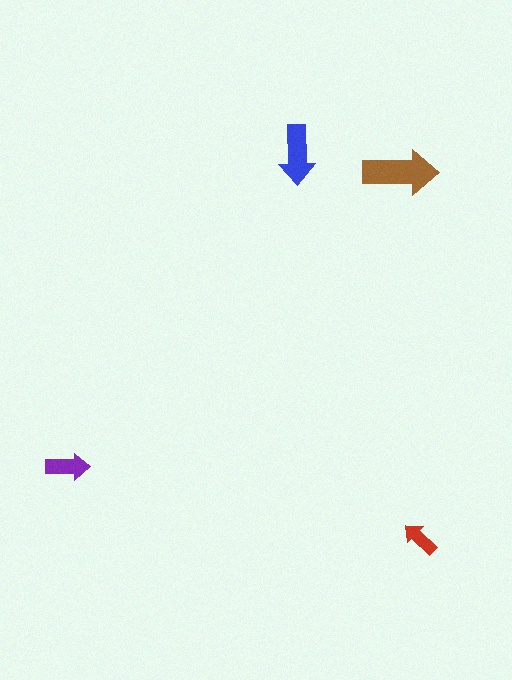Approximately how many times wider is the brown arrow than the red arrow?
About 2 times wider.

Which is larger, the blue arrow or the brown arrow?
The brown one.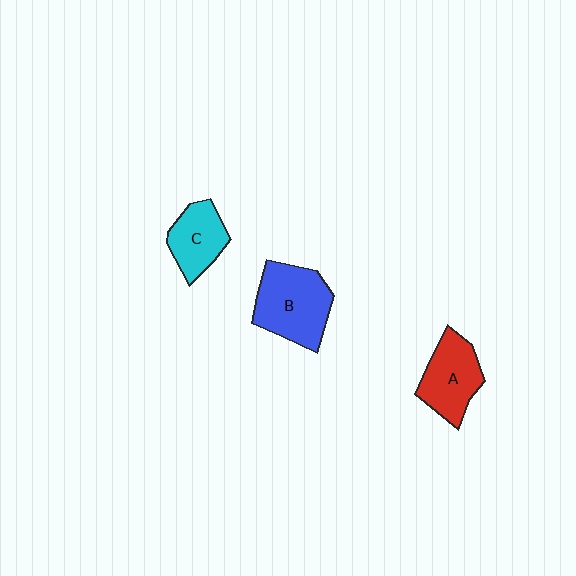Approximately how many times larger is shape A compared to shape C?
Approximately 1.2 times.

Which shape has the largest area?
Shape B (blue).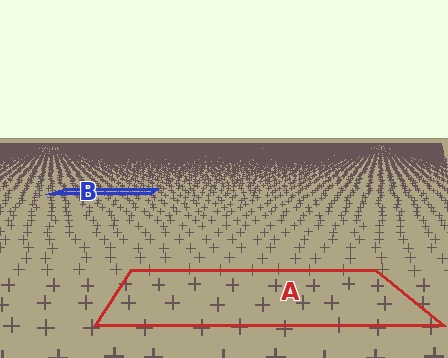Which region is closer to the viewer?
Region A is closer. The texture elements there are larger and more spread out.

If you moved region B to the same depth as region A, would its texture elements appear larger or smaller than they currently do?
They would appear larger. At a closer depth, the same texture elements are projected at a bigger on-screen size.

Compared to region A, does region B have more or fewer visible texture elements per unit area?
Region B has more texture elements per unit area — they are packed more densely because it is farther away.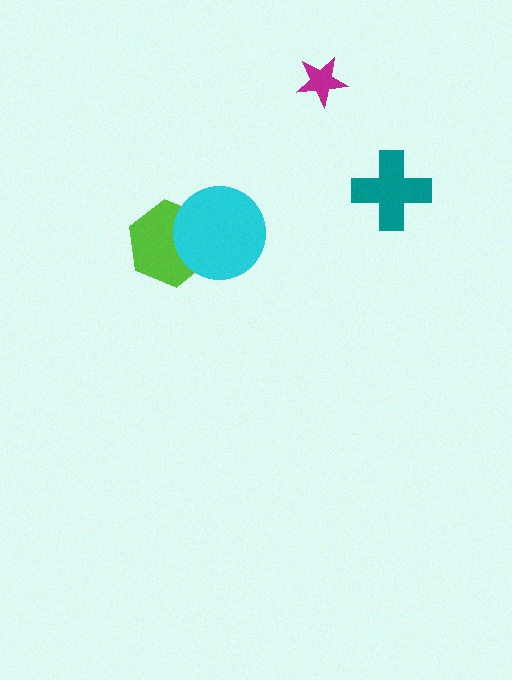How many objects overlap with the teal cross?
0 objects overlap with the teal cross.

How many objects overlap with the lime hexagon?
1 object overlaps with the lime hexagon.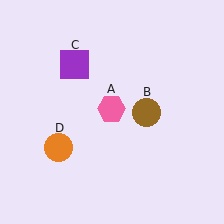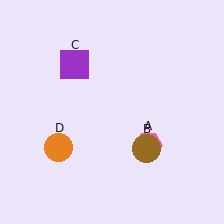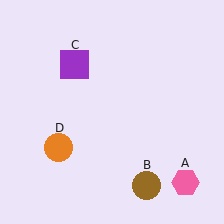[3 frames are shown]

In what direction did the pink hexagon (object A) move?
The pink hexagon (object A) moved down and to the right.